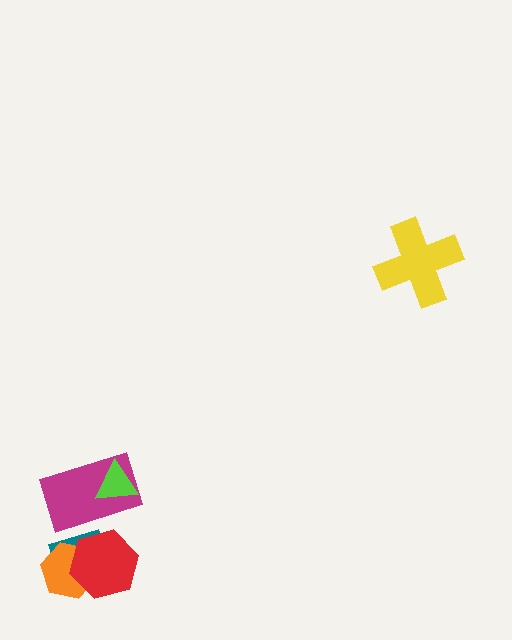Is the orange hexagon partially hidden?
Yes, it is partially covered by another shape.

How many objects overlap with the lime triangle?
1 object overlaps with the lime triangle.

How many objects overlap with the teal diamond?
3 objects overlap with the teal diamond.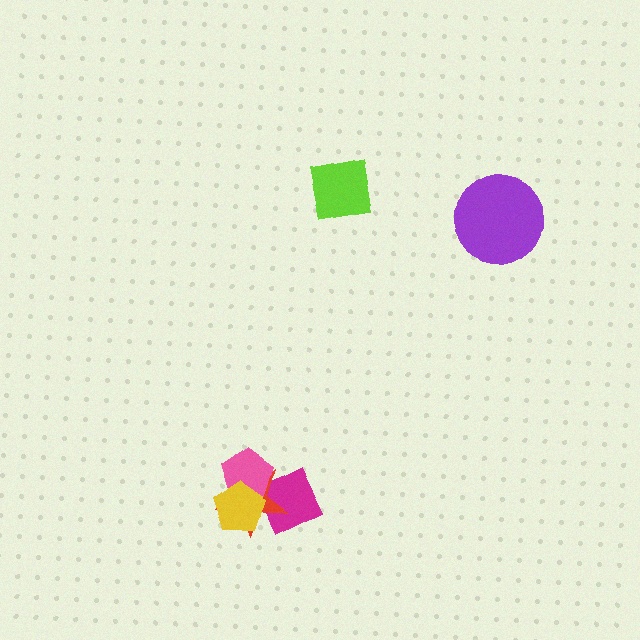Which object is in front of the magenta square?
The red star is in front of the magenta square.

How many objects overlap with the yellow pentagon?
2 objects overlap with the yellow pentagon.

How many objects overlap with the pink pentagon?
2 objects overlap with the pink pentagon.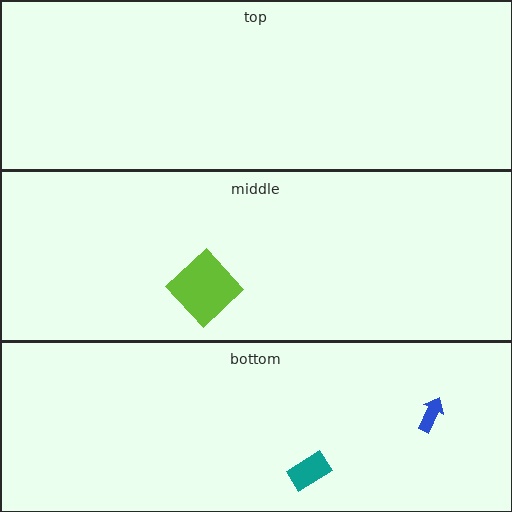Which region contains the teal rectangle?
The bottom region.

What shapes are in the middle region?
The lime diamond.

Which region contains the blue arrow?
The bottom region.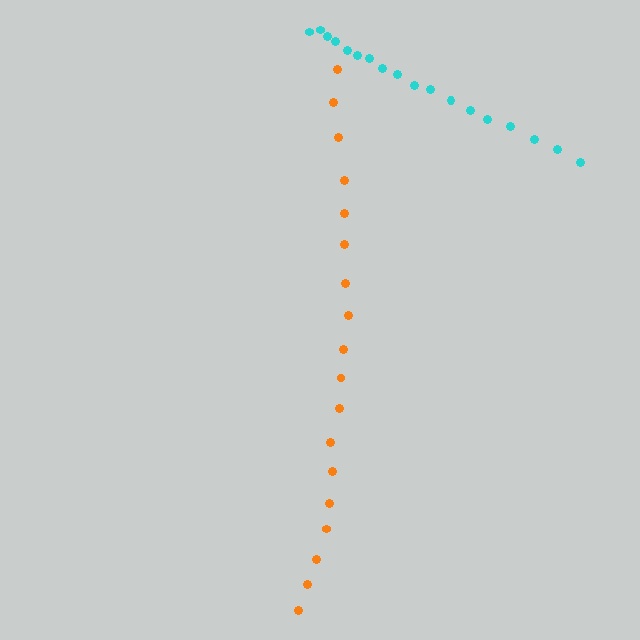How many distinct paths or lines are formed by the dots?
There are 2 distinct paths.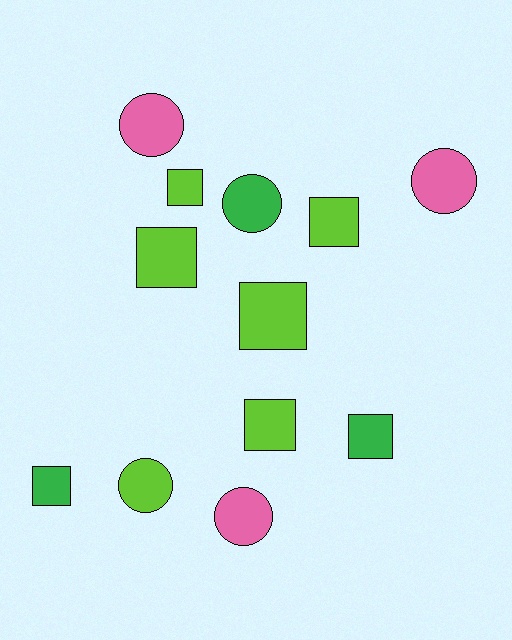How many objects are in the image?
There are 12 objects.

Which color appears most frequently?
Lime, with 6 objects.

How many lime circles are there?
There is 1 lime circle.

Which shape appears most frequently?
Square, with 7 objects.